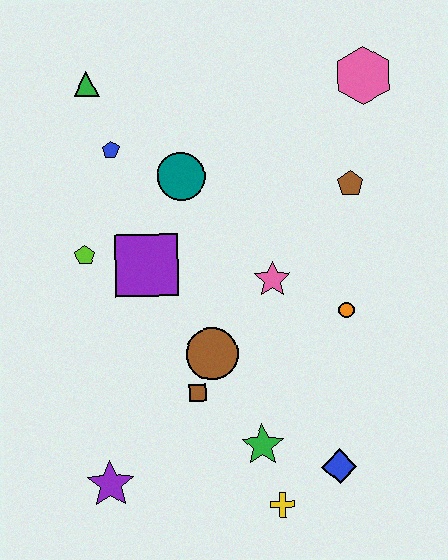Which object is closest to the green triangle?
The blue pentagon is closest to the green triangle.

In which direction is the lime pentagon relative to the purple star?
The lime pentagon is above the purple star.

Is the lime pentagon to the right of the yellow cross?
No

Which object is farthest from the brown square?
The pink hexagon is farthest from the brown square.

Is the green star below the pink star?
Yes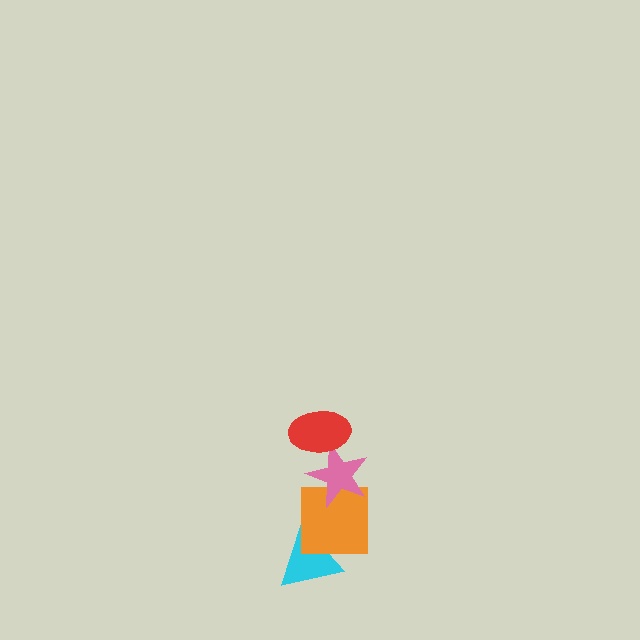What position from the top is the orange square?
The orange square is 3rd from the top.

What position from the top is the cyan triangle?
The cyan triangle is 4th from the top.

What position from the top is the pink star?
The pink star is 2nd from the top.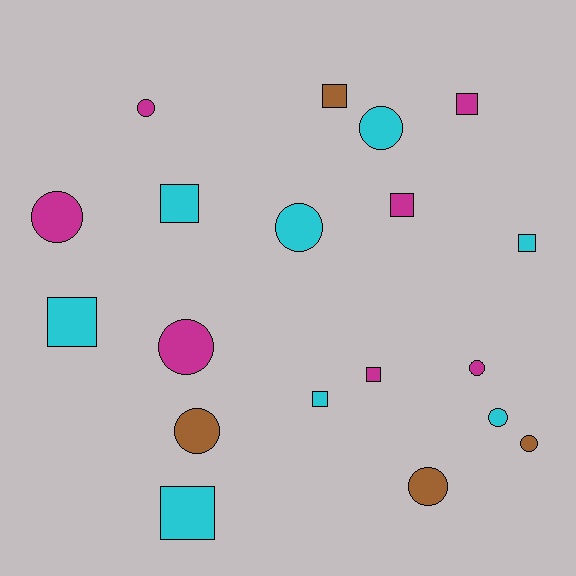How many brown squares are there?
There is 1 brown square.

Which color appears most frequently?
Cyan, with 8 objects.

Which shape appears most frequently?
Circle, with 10 objects.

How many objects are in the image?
There are 19 objects.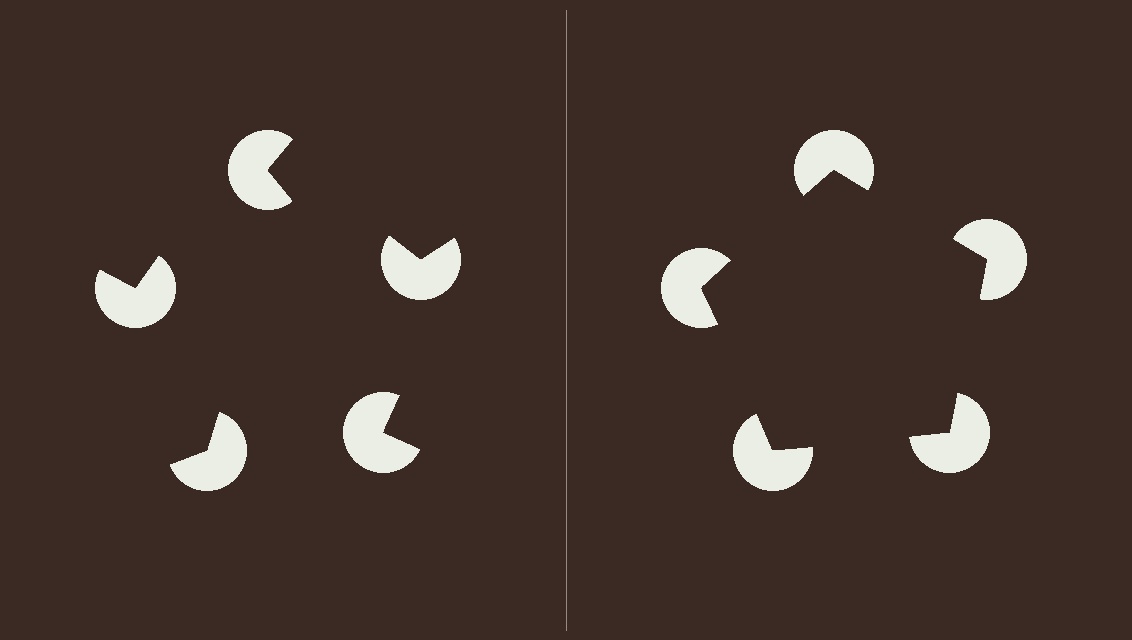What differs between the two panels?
The pac-man discs are positioned identically on both sides; only the wedge orientations differ. On the right they align to a pentagon; on the left they are misaligned.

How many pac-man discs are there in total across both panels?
10 — 5 on each side.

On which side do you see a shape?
An illusory pentagon appears on the right side. On the left side the wedge cuts are rotated, so no coherent shape forms.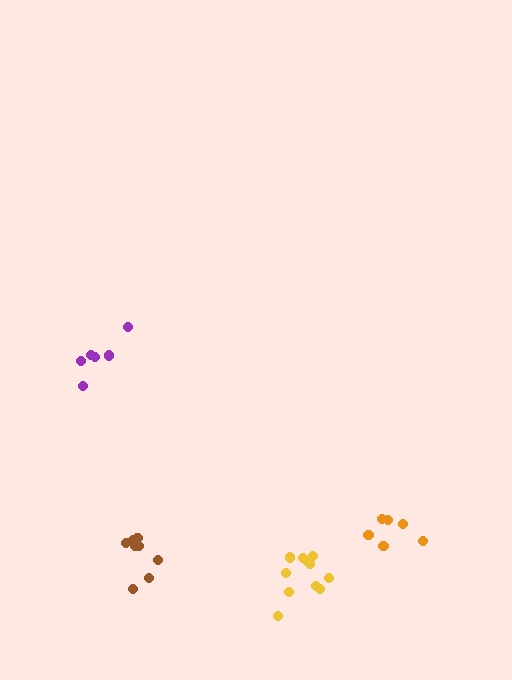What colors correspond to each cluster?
The clusters are colored: purple, orange, brown, yellow.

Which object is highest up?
The purple cluster is topmost.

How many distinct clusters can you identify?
There are 4 distinct clusters.